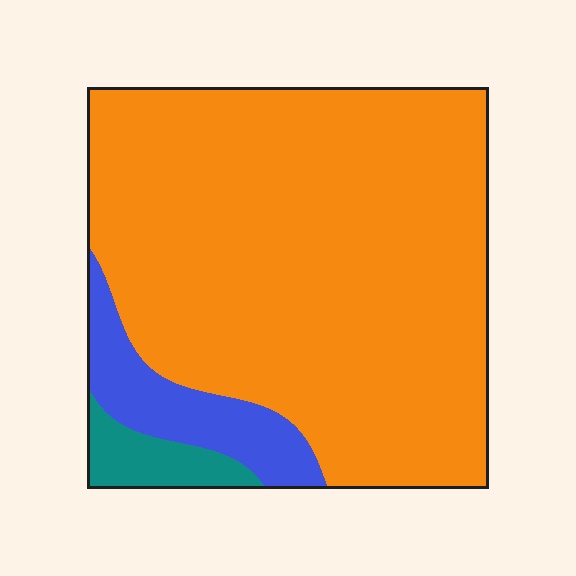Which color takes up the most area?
Orange, at roughly 85%.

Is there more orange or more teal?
Orange.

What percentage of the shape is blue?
Blue takes up less than a sixth of the shape.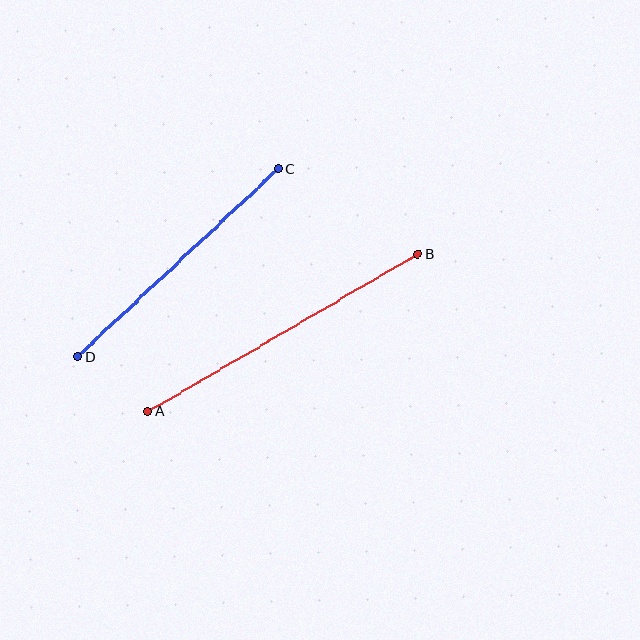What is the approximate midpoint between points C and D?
The midpoint is at approximately (178, 263) pixels.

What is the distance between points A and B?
The distance is approximately 313 pixels.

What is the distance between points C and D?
The distance is approximately 276 pixels.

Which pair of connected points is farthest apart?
Points A and B are farthest apart.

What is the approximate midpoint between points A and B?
The midpoint is at approximately (283, 333) pixels.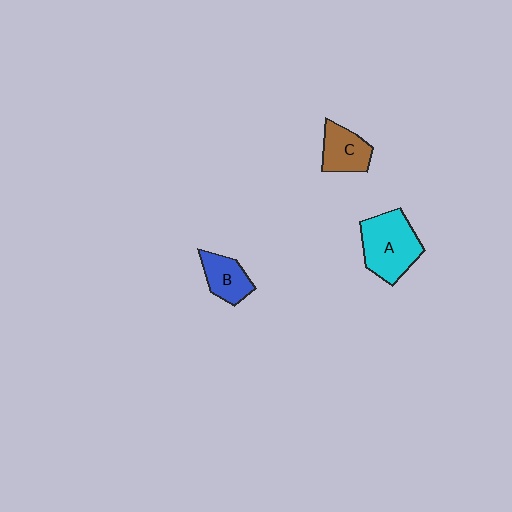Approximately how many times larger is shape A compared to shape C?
Approximately 1.6 times.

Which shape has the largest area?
Shape A (cyan).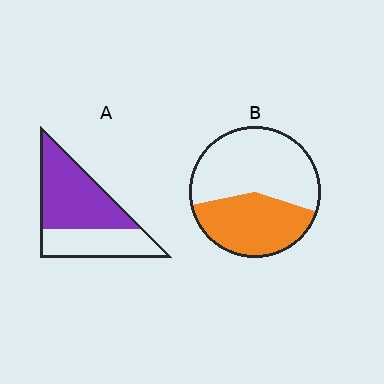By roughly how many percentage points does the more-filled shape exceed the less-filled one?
By roughly 20 percentage points (A over B).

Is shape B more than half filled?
No.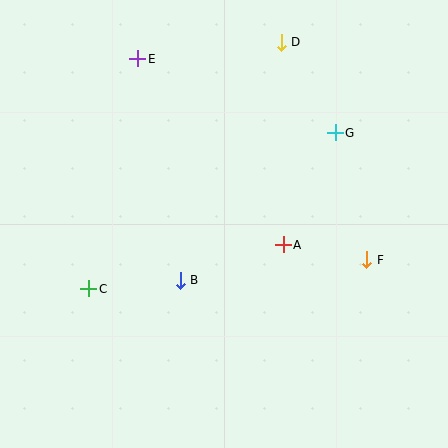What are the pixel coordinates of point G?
Point G is at (335, 133).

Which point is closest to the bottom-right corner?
Point F is closest to the bottom-right corner.